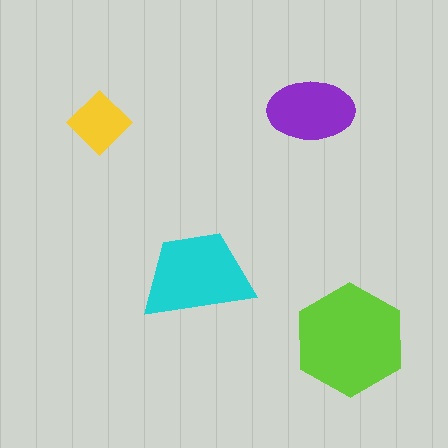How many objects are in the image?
There are 4 objects in the image.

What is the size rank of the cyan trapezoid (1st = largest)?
2nd.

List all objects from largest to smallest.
The lime hexagon, the cyan trapezoid, the purple ellipse, the yellow diamond.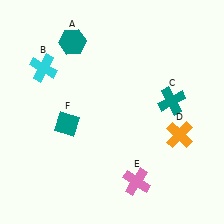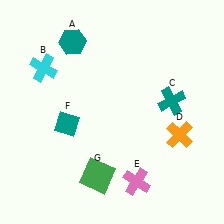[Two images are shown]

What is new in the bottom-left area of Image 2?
A green square (G) was added in the bottom-left area of Image 2.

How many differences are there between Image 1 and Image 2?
There is 1 difference between the two images.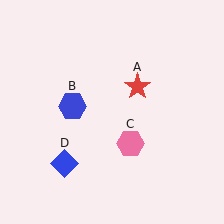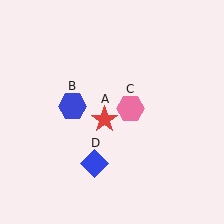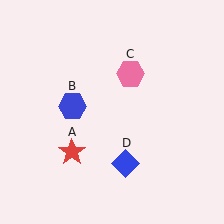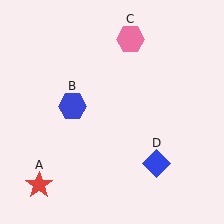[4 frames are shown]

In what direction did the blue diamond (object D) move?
The blue diamond (object D) moved right.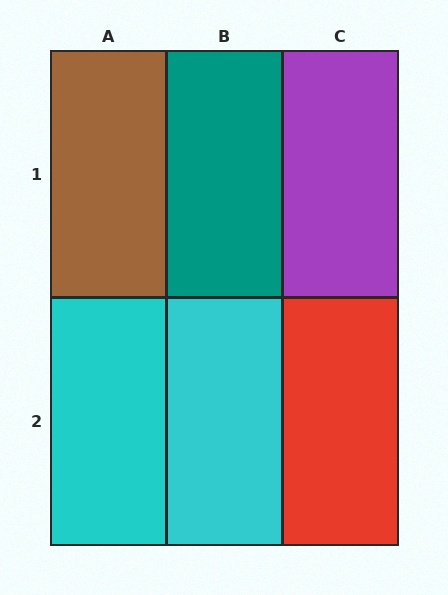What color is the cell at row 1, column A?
Brown.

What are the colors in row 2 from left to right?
Cyan, cyan, red.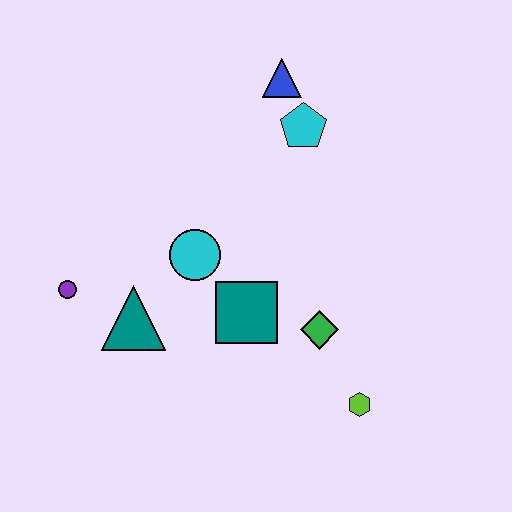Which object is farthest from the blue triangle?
The lime hexagon is farthest from the blue triangle.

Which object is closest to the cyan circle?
The teal square is closest to the cyan circle.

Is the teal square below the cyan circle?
Yes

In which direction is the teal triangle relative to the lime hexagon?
The teal triangle is to the left of the lime hexagon.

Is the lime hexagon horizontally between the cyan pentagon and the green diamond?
No